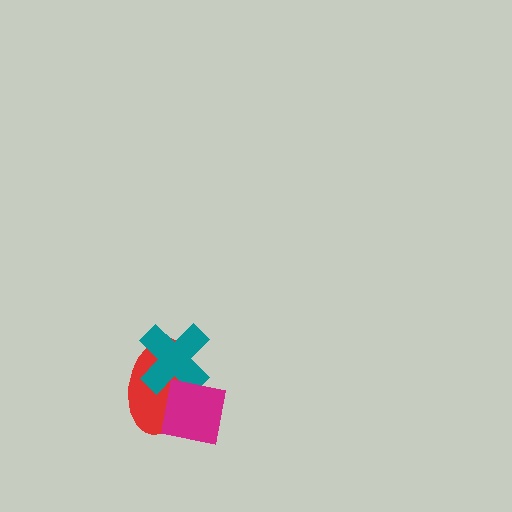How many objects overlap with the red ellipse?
2 objects overlap with the red ellipse.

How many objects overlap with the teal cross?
2 objects overlap with the teal cross.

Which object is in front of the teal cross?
The magenta square is in front of the teal cross.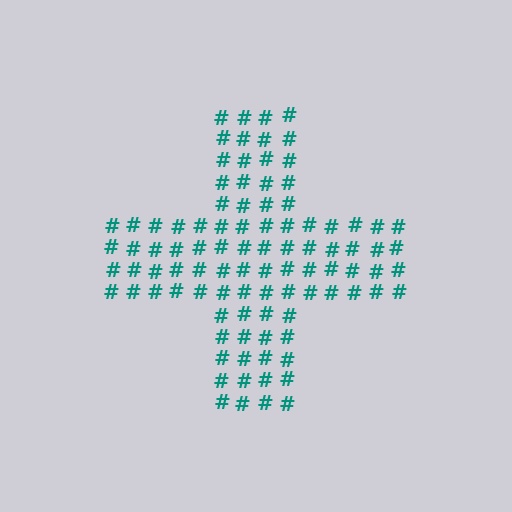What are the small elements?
The small elements are hash symbols.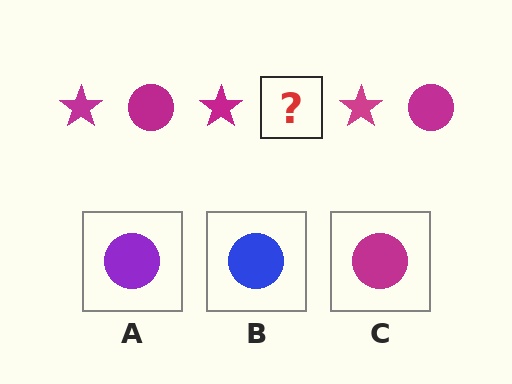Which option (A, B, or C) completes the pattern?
C.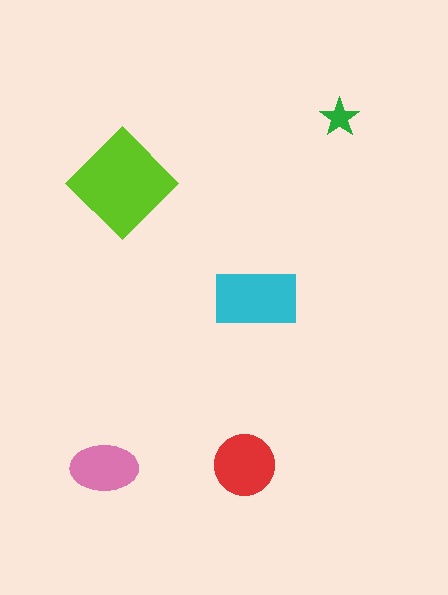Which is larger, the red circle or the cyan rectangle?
The cyan rectangle.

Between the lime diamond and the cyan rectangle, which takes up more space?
The lime diamond.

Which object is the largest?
The lime diamond.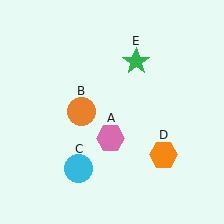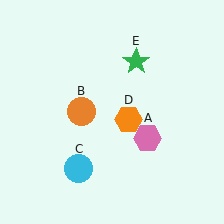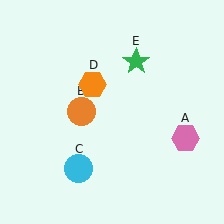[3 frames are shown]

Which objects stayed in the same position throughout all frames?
Orange circle (object B) and cyan circle (object C) and green star (object E) remained stationary.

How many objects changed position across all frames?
2 objects changed position: pink hexagon (object A), orange hexagon (object D).